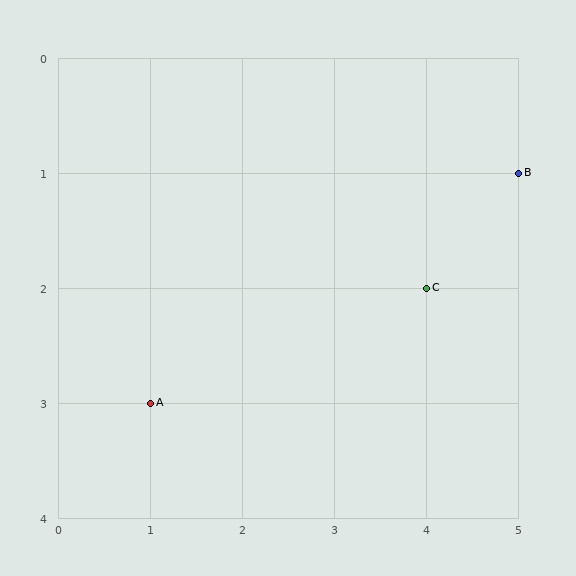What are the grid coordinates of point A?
Point A is at grid coordinates (1, 3).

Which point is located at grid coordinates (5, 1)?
Point B is at (5, 1).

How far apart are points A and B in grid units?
Points A and B are 4 columns and 2 rows apart (about 4.5 grid units diagonally).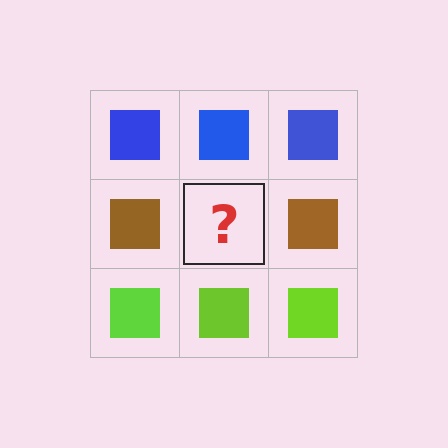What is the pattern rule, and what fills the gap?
The rule is that each row has a consistent color. The gap should be filled with a brown square.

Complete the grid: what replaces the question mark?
The question mark should be replaced with a brown square.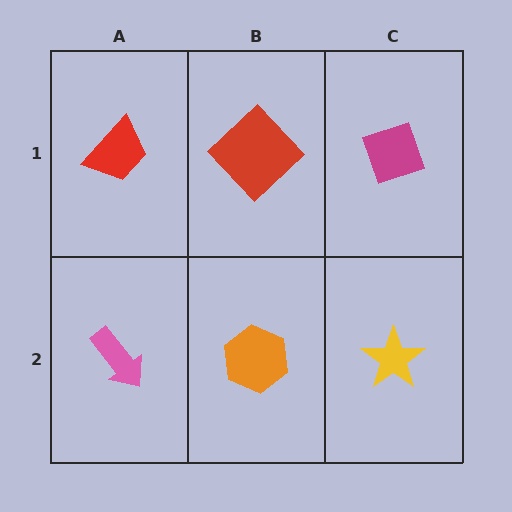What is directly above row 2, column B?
A red diamond.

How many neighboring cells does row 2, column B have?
3.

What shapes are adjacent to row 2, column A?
A red trapezoid (row 1, column A), an orange hexagon (row 2, column B).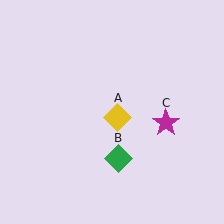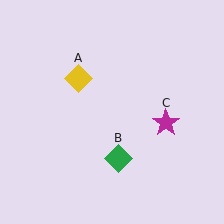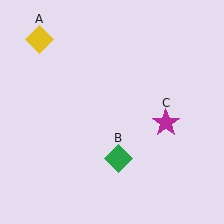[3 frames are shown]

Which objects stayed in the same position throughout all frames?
Green diamond (object B) and magenta star (object C) remained stationary.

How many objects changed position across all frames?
1 object changed position: yellow diamond (object A).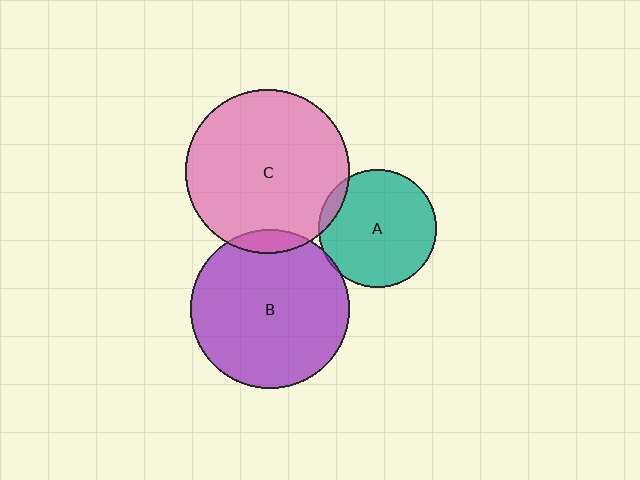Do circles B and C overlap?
Yes.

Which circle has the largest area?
Circle C (pink).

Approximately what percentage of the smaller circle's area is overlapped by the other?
Approximately 5%.